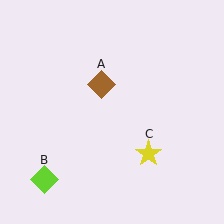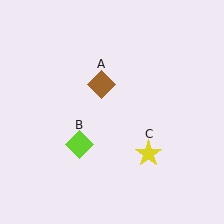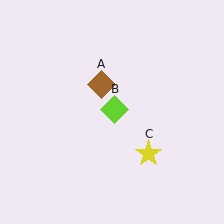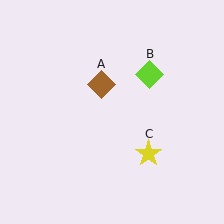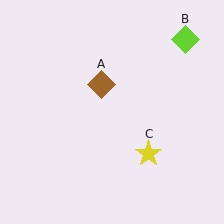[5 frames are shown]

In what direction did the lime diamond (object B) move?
The lime diamond (object B) moved up and to the right.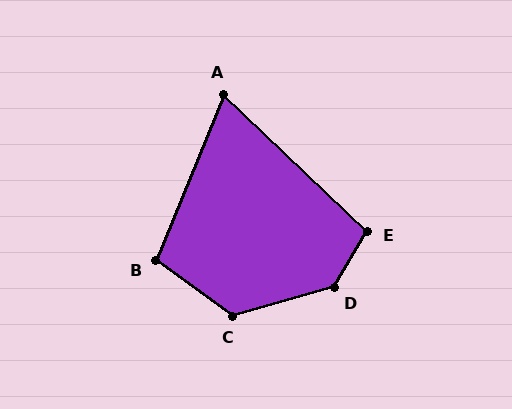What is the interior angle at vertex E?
Approximately 104 degrees (obtuse).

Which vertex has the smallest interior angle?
A, at approximately 69 degrees.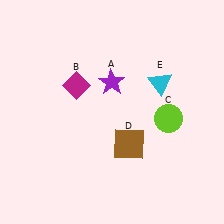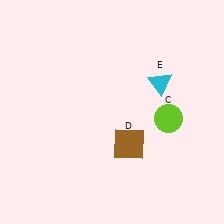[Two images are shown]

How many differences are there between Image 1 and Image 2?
There are 2 differences between the two images.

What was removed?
The magenta diamond (B), the purple star (A) were removed in Image 2.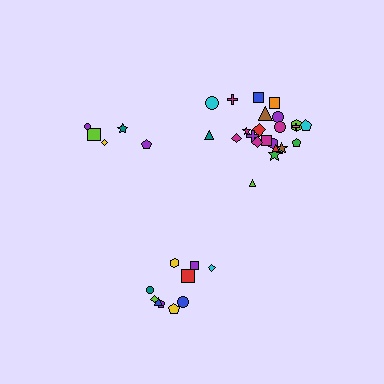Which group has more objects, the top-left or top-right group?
The top-right group.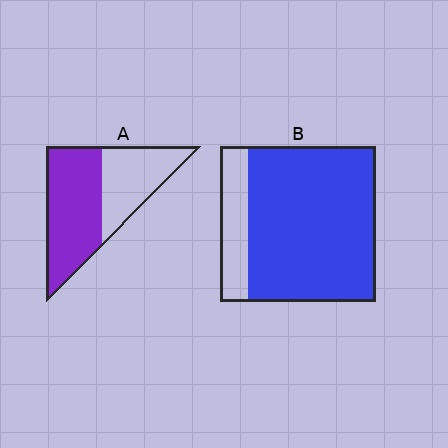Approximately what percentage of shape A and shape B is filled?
A is approximately 60% and B is approximately 80%.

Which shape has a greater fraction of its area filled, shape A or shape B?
Shape B.